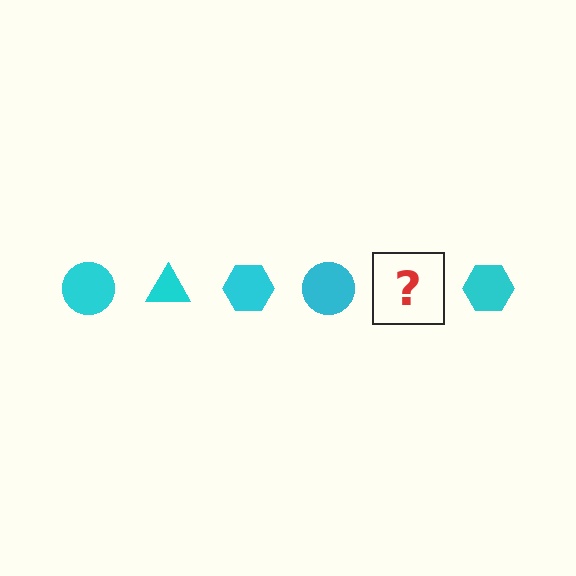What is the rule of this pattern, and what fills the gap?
The rule is that the pattern cycles through circle, triangle, hexagon shapes in cyan. The gap should be filled with a cyan triangle.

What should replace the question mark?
The question mark should be replaced with a cyan triangle.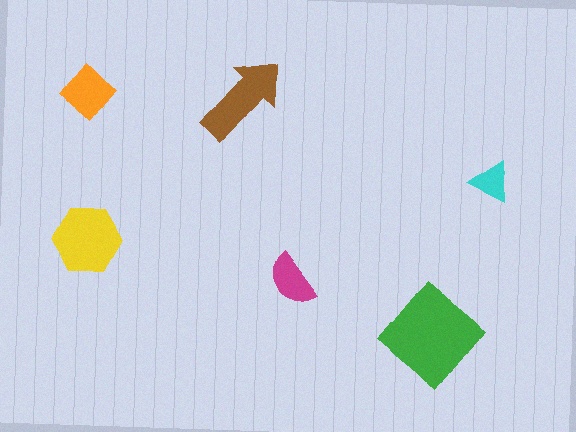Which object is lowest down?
The green diamond is bottommost.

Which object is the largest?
The green diamond.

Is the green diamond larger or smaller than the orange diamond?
Larger.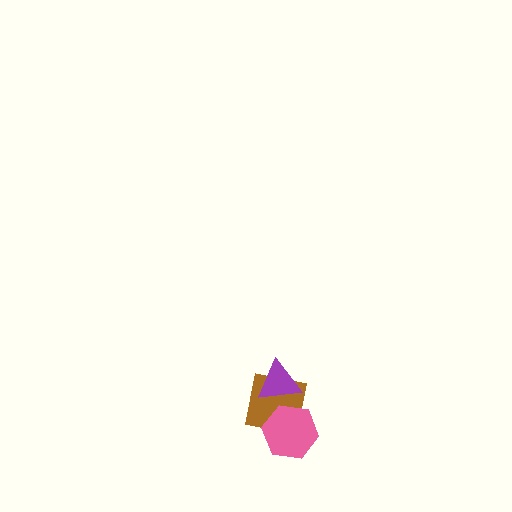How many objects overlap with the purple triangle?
1 object overlaps with the purple triangle.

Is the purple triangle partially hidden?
No, no other shape covers it.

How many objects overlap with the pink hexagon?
1 object overlaps with the pink hexagon.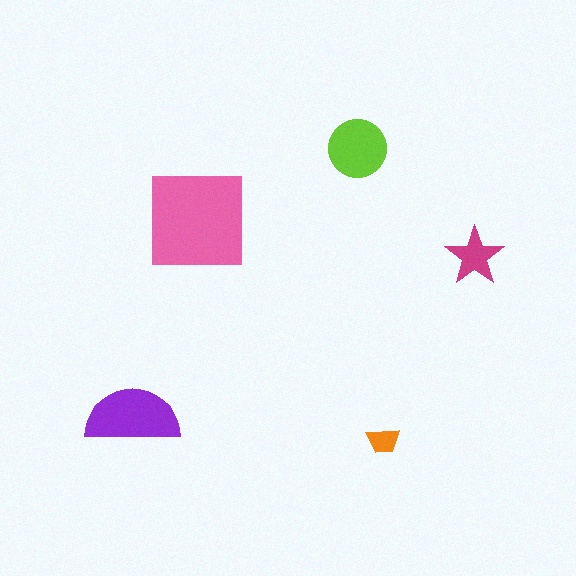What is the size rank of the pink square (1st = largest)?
1st.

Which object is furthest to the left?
The purple semicircle is leftmost.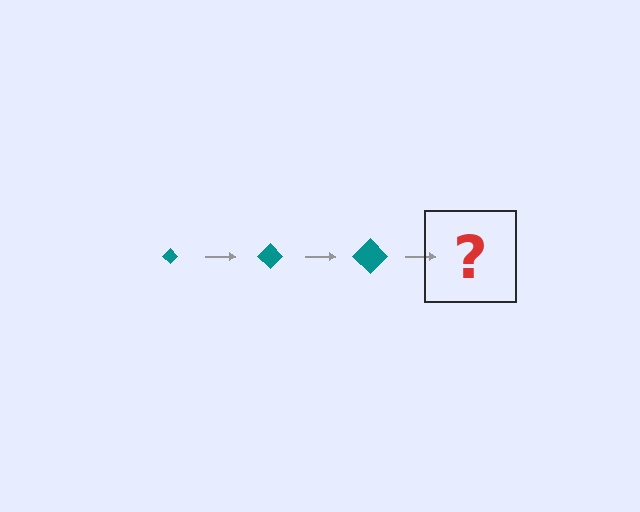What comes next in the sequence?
The next element should be a teal diamond, larger than the previous one.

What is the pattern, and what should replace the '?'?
The pattern is that the diamond gets progressively larger each step. The '?' should be a teal diamond, larger than the previous one.